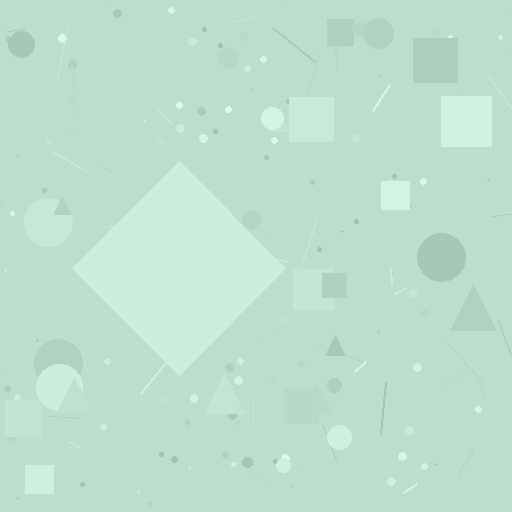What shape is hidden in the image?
A diamond is hidden in the image.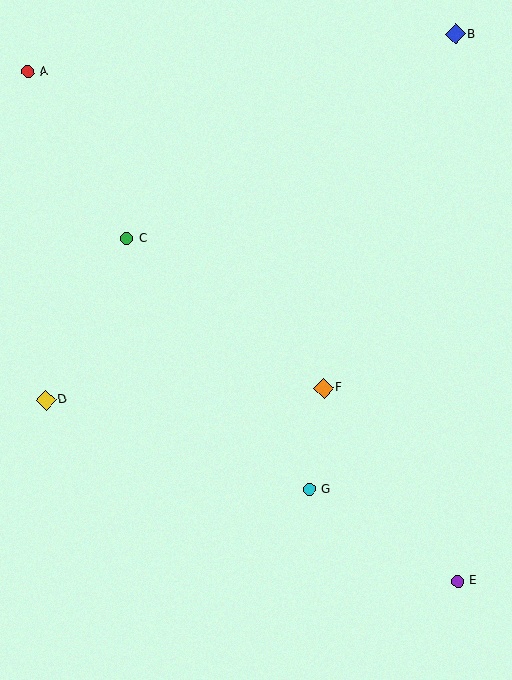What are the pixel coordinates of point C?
Point C is at (127, 239).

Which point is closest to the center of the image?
Point F at (323, 388) is closest to the center.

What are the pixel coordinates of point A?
Point A is at (27, 72).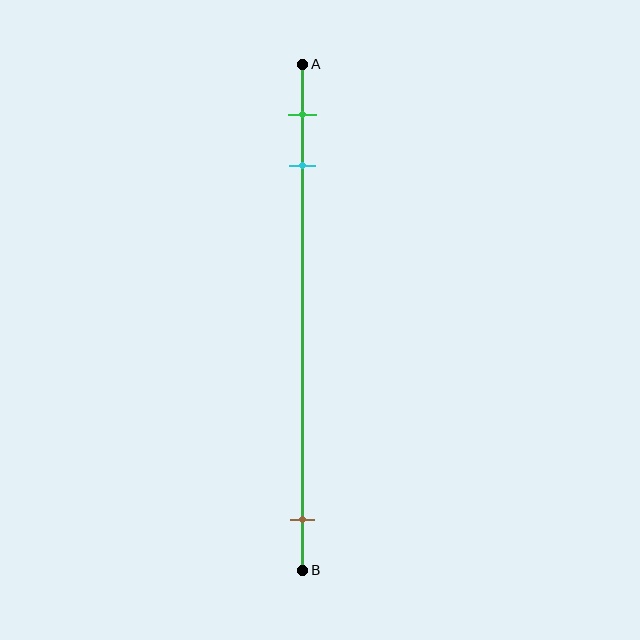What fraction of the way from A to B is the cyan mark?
The cyan mark is approximately 20% (0.2) of the way from A to B.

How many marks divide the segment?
There are 3 marks dividing the segment.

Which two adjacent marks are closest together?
The green and cyan marks are the closest adjacent pair.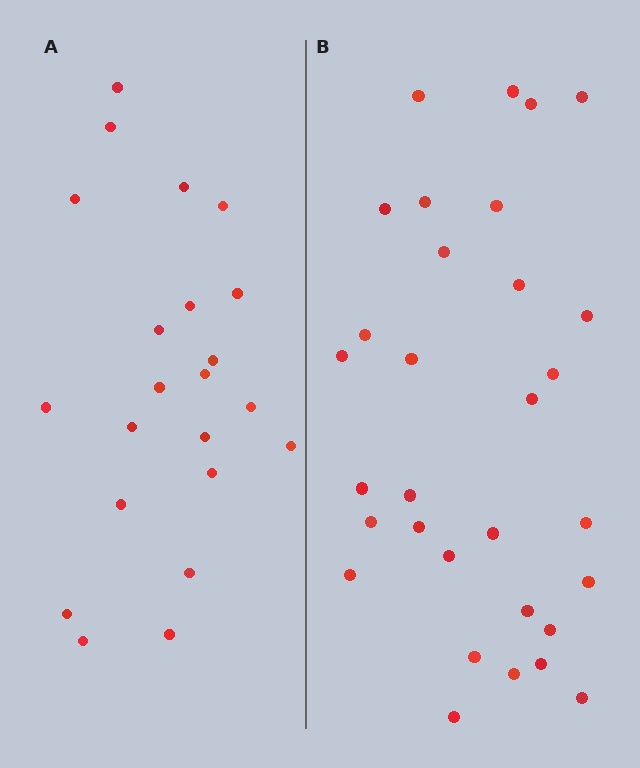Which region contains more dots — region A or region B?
Region B (the right region) has more dots.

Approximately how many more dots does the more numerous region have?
Region B has roughly 8 or so more dots than region A.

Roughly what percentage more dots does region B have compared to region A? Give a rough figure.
About 40% more.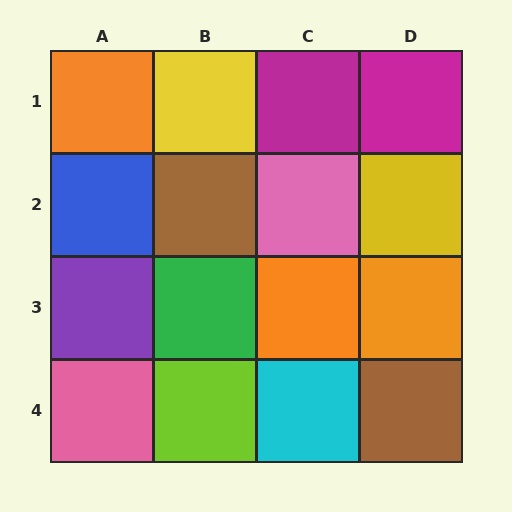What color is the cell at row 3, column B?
Green.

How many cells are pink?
2 cells are pink.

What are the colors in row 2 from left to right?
Blue, brown, pink, yellow.